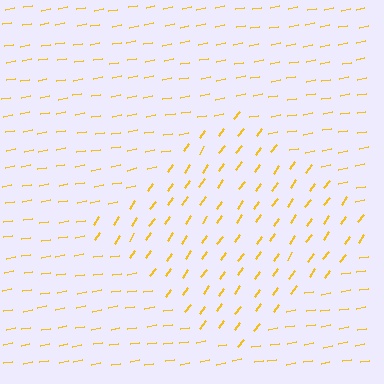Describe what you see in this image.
The image is filled with small yellow line segments. A diamond region in the image has lines oriented differently from the surrounding lines, creating a visible texture boundary.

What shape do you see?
I see a diamond.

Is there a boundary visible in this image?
Yes, there is a texture boundary formed by a change in line orientation.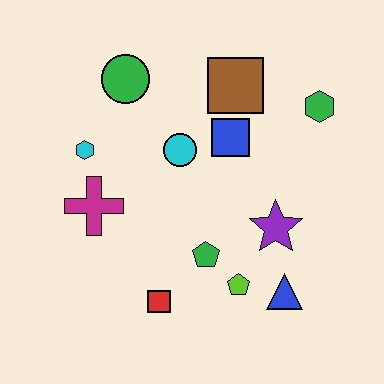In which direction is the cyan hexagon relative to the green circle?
The cyan hexagon is below the green circle.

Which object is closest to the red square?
The green pentagon is closest to the red square.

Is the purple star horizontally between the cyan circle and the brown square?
No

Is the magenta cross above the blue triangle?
Yes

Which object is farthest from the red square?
The green hexagon is farthest from the red square.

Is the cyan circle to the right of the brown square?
No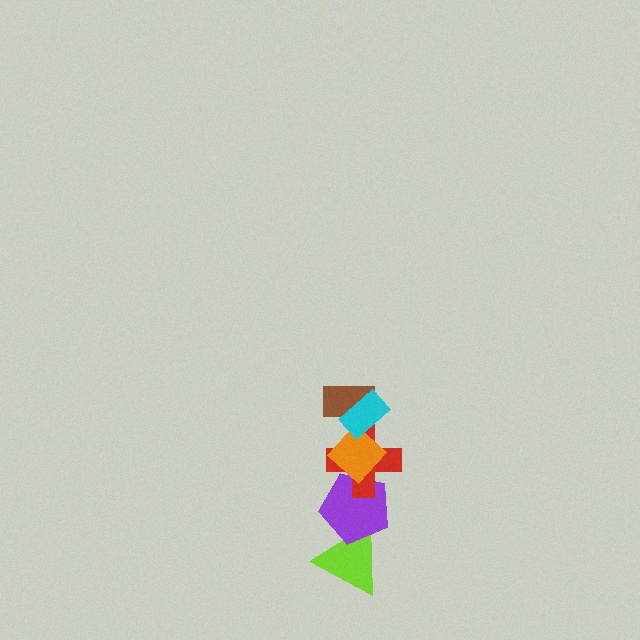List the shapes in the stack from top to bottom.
From top to bottom: the cyan rectangle, the brown rectangle, the orange diamond, the red cross, the purple pentagon, the lime triangle.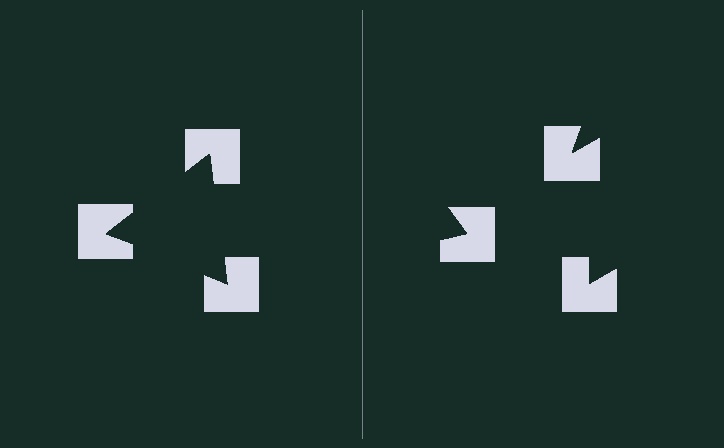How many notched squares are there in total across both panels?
6 — 3 on each side.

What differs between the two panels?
The notched squares are positioned identically on both sides; only the wedge orientations differ. On the left they align to a triangle; on the right they are misaligned.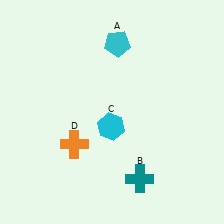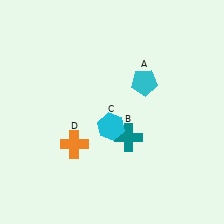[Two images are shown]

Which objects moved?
The objects that moved are: the cyan pentagon (A), the teal cross (B).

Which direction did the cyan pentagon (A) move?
The cyan pentagon (A) moved down.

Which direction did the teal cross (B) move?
The teal cross (B) moved up.